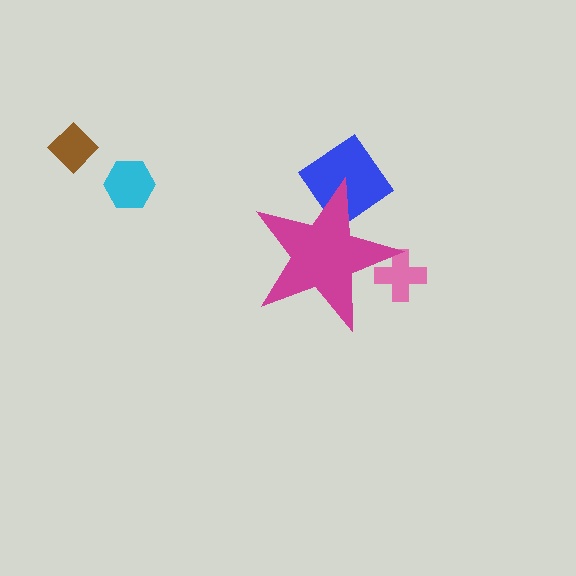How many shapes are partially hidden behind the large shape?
2 shapes are partially hidden.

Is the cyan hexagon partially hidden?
No, the cyan hexagon is fully visible.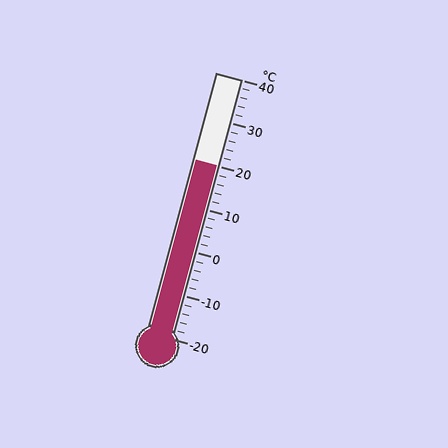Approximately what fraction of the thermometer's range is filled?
The thermometer is filled to approximately 65% of its range.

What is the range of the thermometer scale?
The thermometer scale ranges from -20°C to 40°C.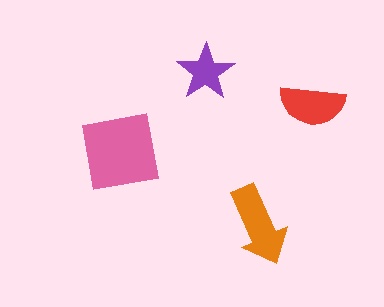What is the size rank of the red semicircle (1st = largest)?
3rd.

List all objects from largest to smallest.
The pink square, the orange arrow, the red semicircle, the purple star.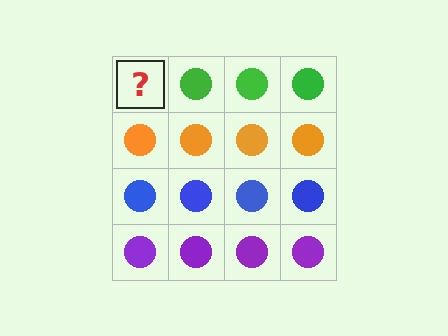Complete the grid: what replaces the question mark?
The question mark should be replaced with a green circle.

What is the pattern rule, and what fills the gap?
The rule is that each row has a consistent color. The gap should be filled with a green circle.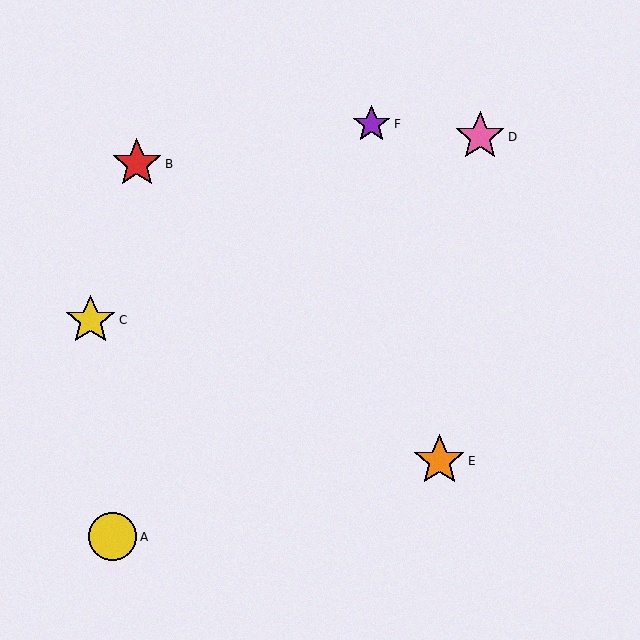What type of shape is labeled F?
Shape F is a purple star.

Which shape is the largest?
The orange star (labeled E) is the largest.